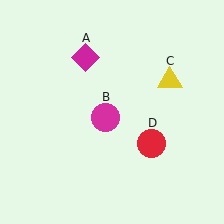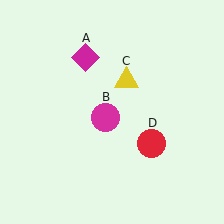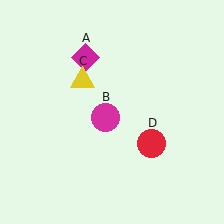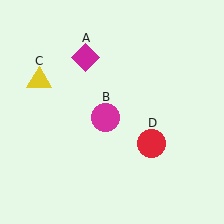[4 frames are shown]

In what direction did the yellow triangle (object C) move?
The yellow triangle (object C) moved left.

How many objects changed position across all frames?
1 object changed position: yellow triangle (object C).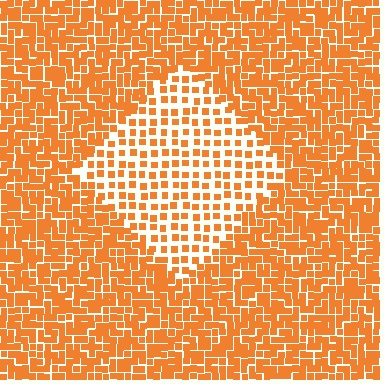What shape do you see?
I see a diamond.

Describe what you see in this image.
The image contains small orange elements arranged at two different densities. A diamond-shaped region is visible where the elements are less densely packed than the surrounding area.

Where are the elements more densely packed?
The elements are more densely packed outside the diamond boundary.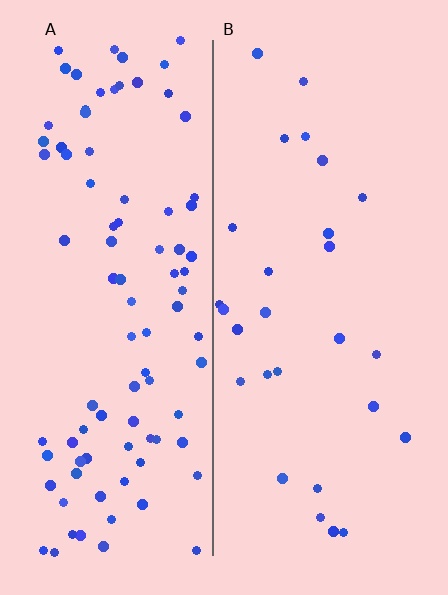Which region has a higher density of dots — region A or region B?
A (the left).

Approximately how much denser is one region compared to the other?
Approximately 3.3× — region A over region B.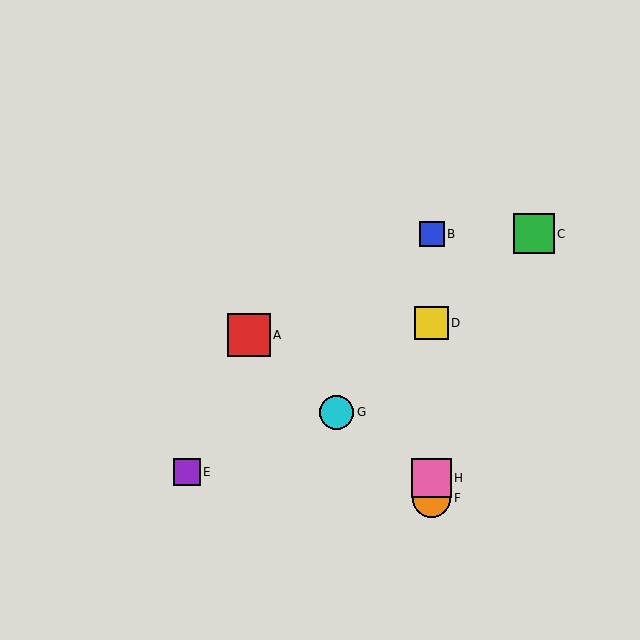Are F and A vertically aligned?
No, F is at x≈432 and A is at x≈249.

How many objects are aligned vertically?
4 objects (B, D, F, H) are aligned vertically.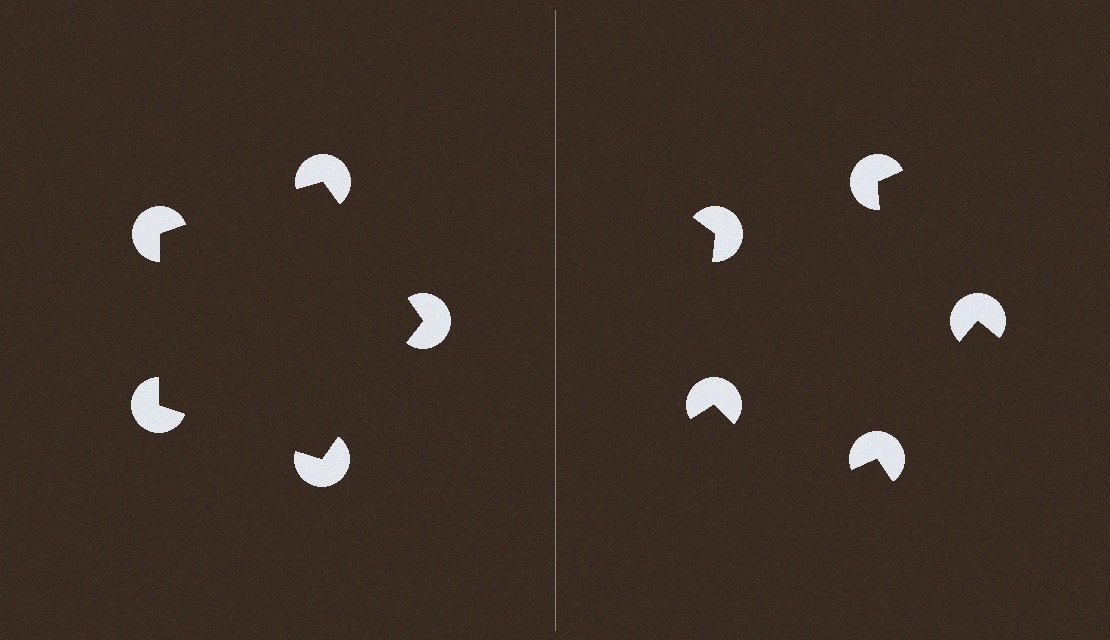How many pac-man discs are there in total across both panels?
10 — 5 on each side.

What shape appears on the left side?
An illusory pentagon.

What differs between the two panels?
The pac-man discs are positioned identically on both sides; only the wedge orientations differ. On the left they align to a pentagon; on the right they are misaligned.